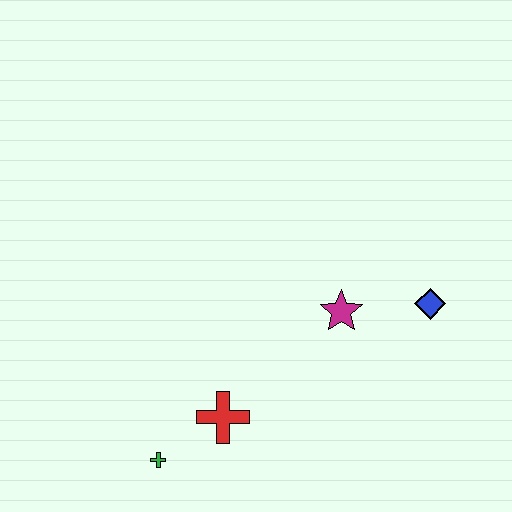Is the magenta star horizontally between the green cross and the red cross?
No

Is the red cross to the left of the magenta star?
Yes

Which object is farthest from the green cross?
The blue diamond is farthest from the green cross.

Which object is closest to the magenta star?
The blue diamond is closest to the magenta star.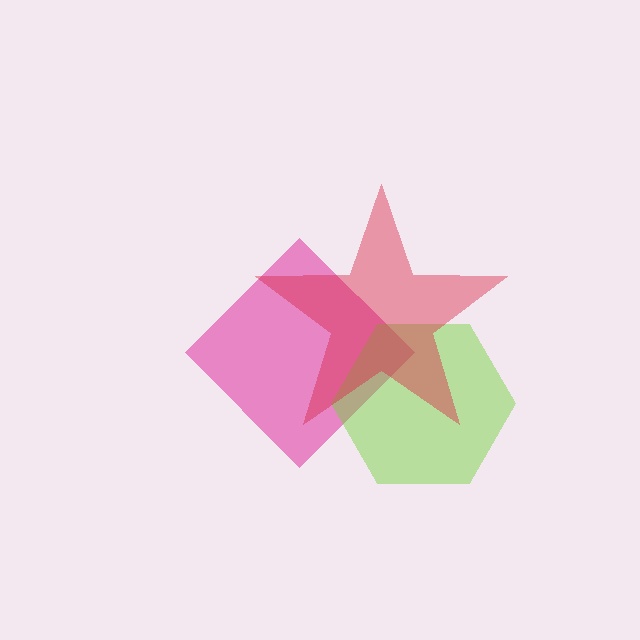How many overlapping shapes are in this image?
There are 3 overlapping shapes in the image.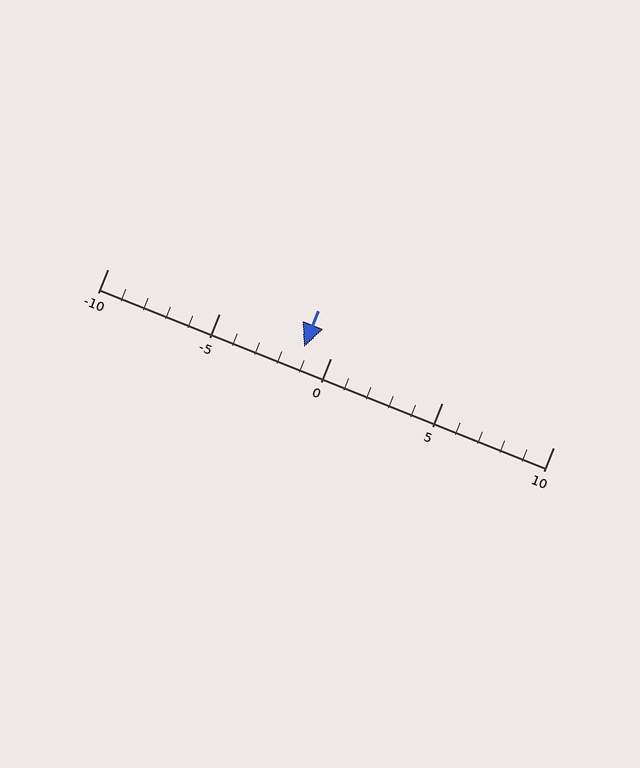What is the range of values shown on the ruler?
The ruler shows values from -10 to 10.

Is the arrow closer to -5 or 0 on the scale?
The arrow is closer to 0.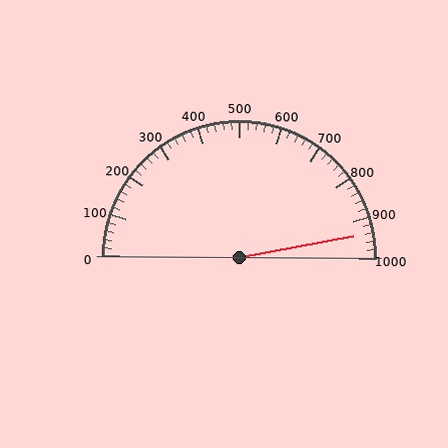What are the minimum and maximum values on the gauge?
The gauge ranges from 0 to 1000.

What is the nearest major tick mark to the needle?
The nearest major tick mark is 900.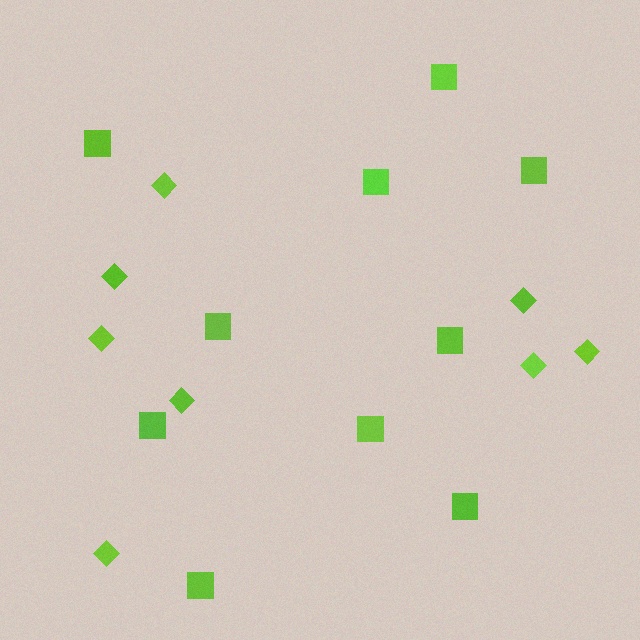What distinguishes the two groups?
There are 2 groups: one group of squares (10) and one group of diamonds (8).